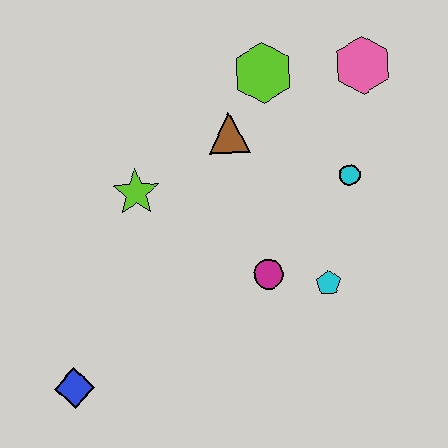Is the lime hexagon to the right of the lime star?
Yes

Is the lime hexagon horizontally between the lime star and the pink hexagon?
Yes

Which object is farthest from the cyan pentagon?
The blue diamond is farthest from the cyan pentagon.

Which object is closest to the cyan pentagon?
The magenta circle is closest to the cyan pentagon.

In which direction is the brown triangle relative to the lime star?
The brown triangle is to the right of the lime star.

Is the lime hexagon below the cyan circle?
No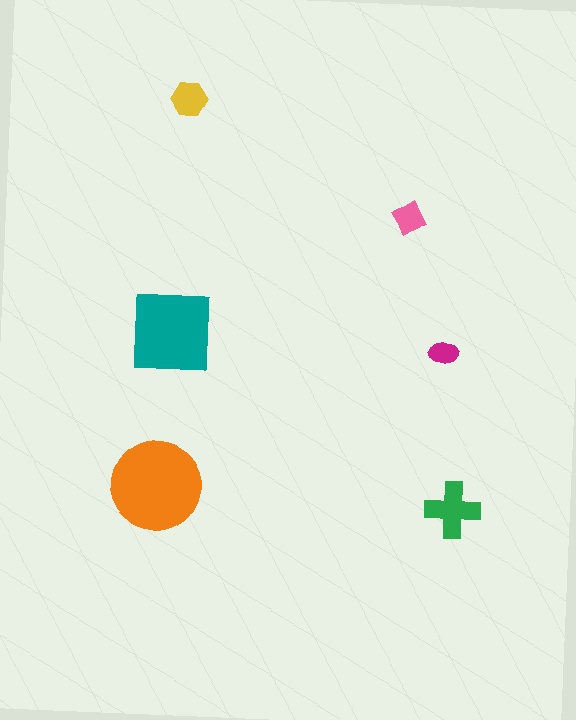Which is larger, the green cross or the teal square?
The teal square.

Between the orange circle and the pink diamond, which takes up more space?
The orange circle.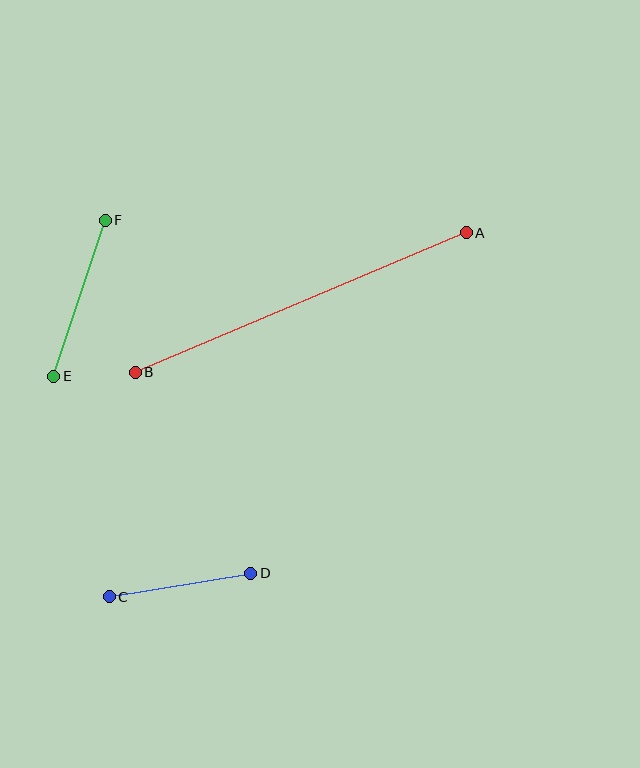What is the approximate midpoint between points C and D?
The midpoint is at approximately (180, 585) pixels.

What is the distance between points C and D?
The distance is approximately 144 pixels.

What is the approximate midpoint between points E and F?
The midpoint is at approximately (80, 298) pixels.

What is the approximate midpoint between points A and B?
The midpoint is at approximately (301, 302) pixels.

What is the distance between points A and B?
The distance is approximately 359 pixels.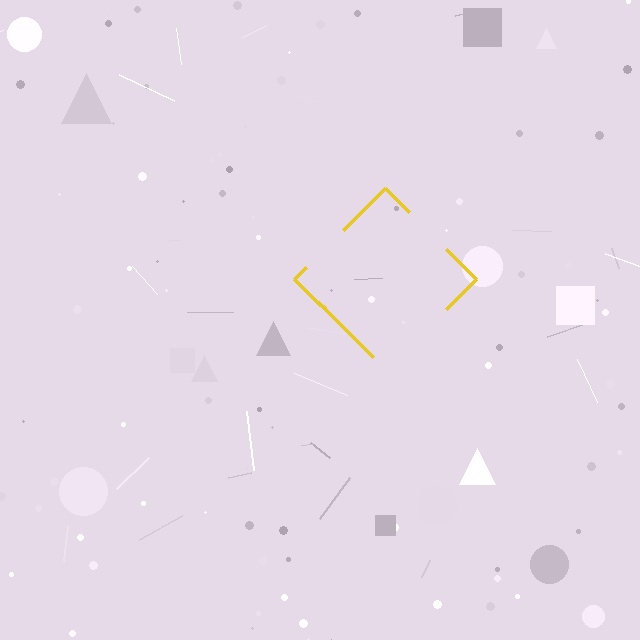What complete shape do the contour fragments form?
The contour fragments form a diamond.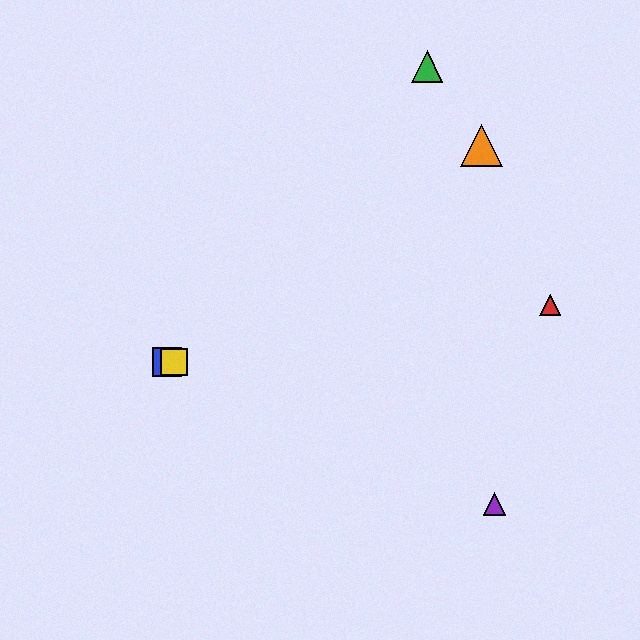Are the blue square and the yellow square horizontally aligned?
Yes, both are at y≈362.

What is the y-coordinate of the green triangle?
The green triangle is at y≈67.